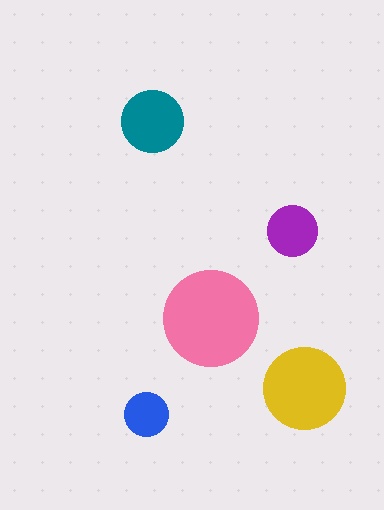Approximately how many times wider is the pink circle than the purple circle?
About 2 times wider.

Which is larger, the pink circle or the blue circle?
The pink one.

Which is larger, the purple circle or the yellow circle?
The yellow one.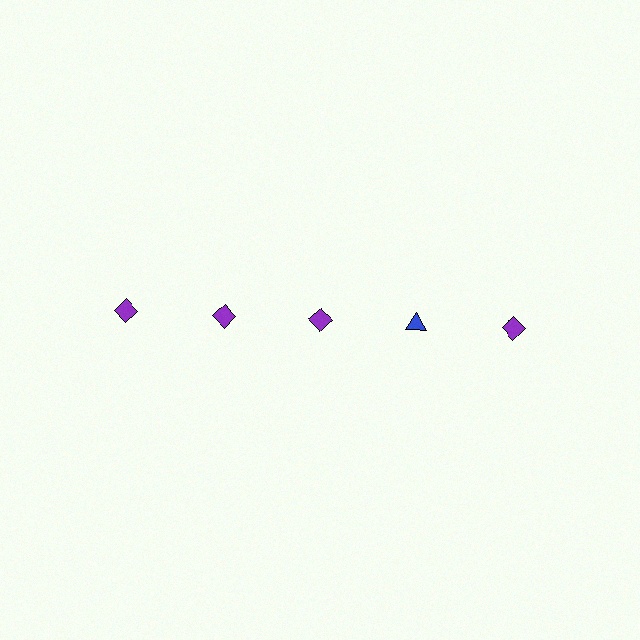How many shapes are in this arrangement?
There are 5 shapes arranged in a grid pattern.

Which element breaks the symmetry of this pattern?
The blue triangle in the top row, second from right column breaks the symmetry. All other shapes are purple diamonds.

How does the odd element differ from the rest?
It differs in both color (blue instead of purple) and shape (triangle instead of diamond).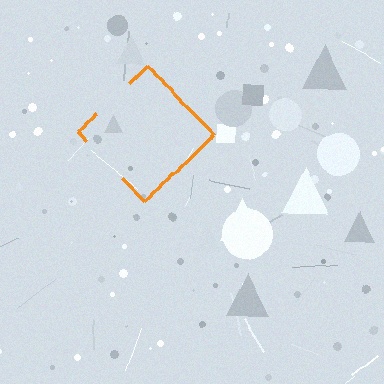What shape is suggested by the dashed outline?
The dashed outline suggests a diamond.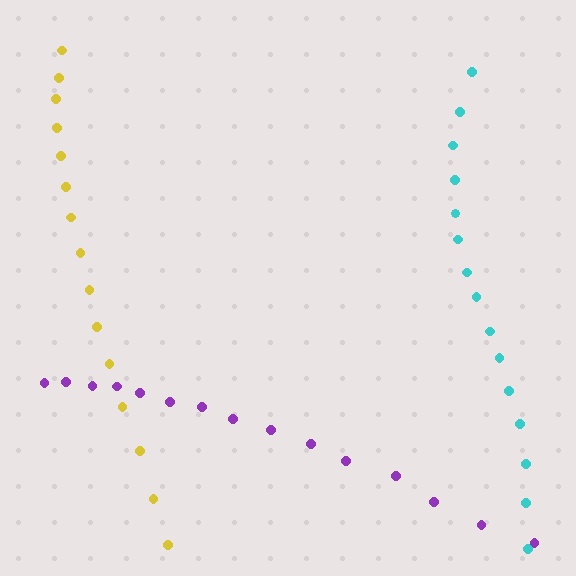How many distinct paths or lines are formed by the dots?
There are 3 distinct paths.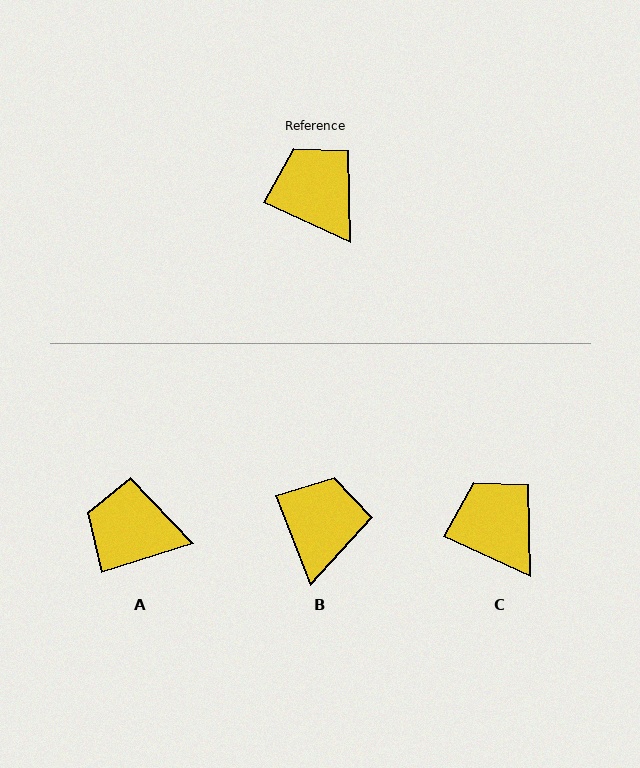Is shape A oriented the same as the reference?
No, it is off by about 42 degrees.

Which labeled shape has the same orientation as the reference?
C.